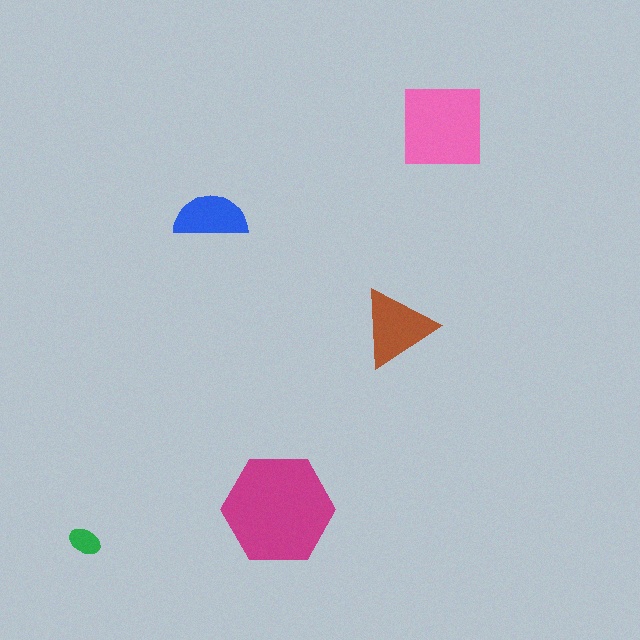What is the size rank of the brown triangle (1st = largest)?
3rd.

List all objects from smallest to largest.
The green ellipse, the blue semicircle, the brown triangle, the pink square, the magenta hexagon.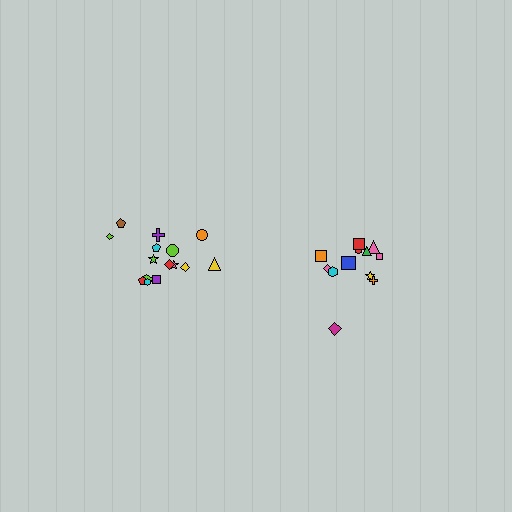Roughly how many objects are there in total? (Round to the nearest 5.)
Roughly 25 objects in total.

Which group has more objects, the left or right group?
The left group.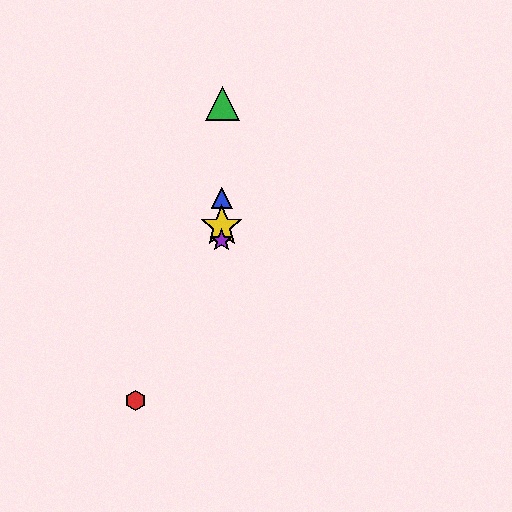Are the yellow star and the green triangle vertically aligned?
Yes, both are at x≈222.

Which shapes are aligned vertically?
The blue triangle, the green triangle, the yellow star, the purple star are aligned vertically.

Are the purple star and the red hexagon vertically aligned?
No, the purple star is at x≈222 and the red hexagon is at x≈136.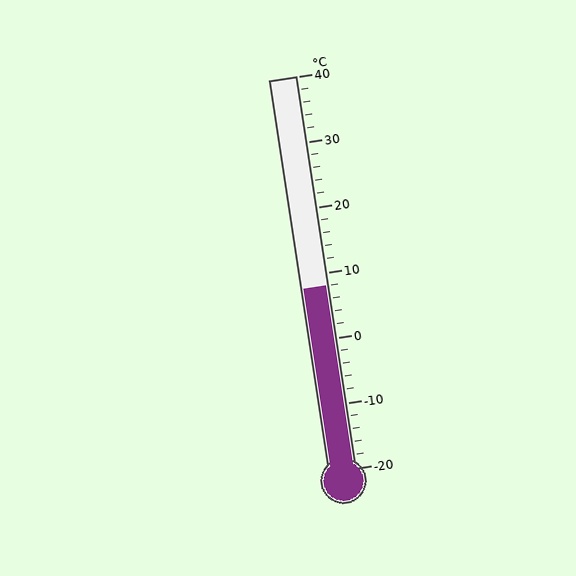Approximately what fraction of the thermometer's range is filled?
The thermometer is filled to approximately 45% of its range.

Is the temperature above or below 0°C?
The temperature is above 0°C.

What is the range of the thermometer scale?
The thermometer scale ranges from -20°C to 40°C.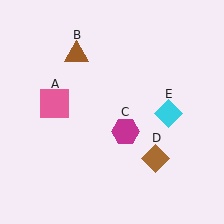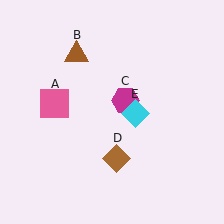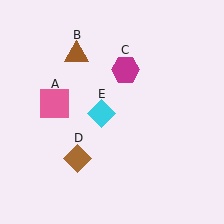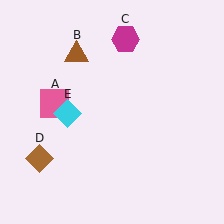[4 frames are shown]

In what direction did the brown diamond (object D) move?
The brown diamond (object D) moved left.